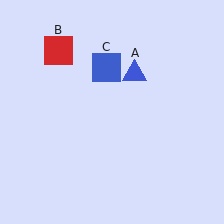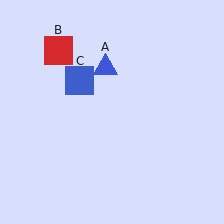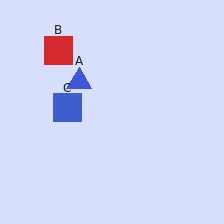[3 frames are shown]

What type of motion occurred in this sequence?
The blue triangle (object A), blue square (object C) rotated counterclockwise around the center of the scene.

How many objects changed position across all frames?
2 objects changed position: blue triangle (object A), blue square (object C).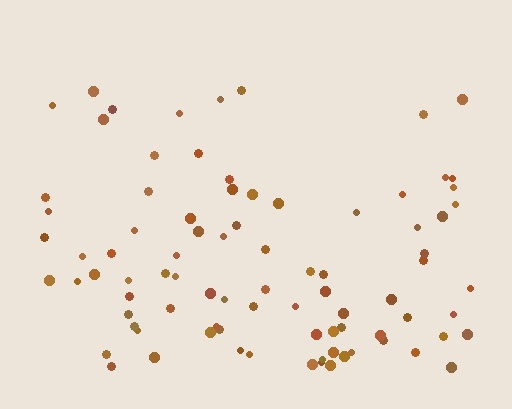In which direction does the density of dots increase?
From top to bottom, with the bottom side densest.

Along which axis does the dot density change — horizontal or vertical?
Vertical.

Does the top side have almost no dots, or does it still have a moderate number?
Still a moderate number, just noticeably fewer than the bottom.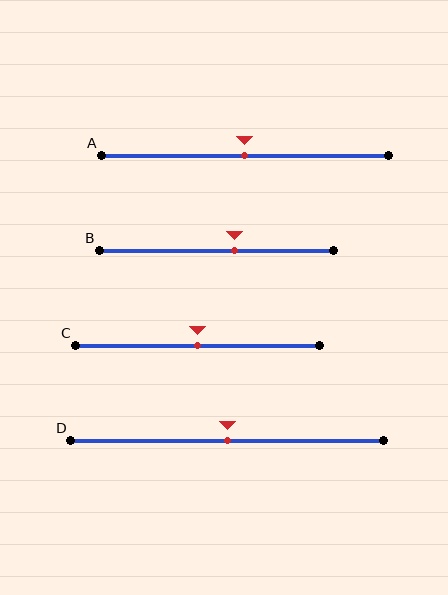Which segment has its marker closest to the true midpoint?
Segment A has its marker closest to the true midpoint.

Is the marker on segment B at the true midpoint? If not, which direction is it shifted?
No, the marker on segment B is shifted to the right by about 8% of the segment length.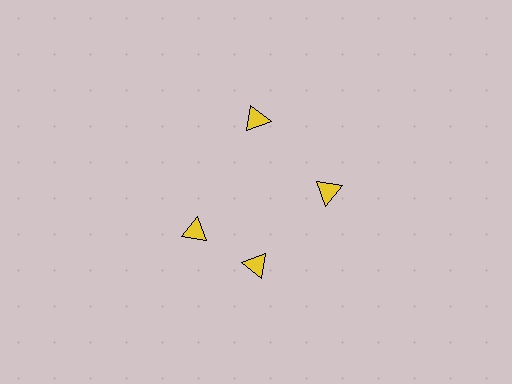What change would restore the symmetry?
The symmetry would be restored by rotating it back into even spacing with its neighbors so that all 4 triangles sit at equal angles and equal distance from the center.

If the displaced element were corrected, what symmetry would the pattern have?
It would have 4-fold rotational symmetry — the pattern would map onto itself every 90 degrees.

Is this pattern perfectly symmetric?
No. The 4 yellow triangles are arranged in a ring, but one element near the 9 o'clock position is rotated out of alignment along the ring, breaking the 4-fold rotational symmetry.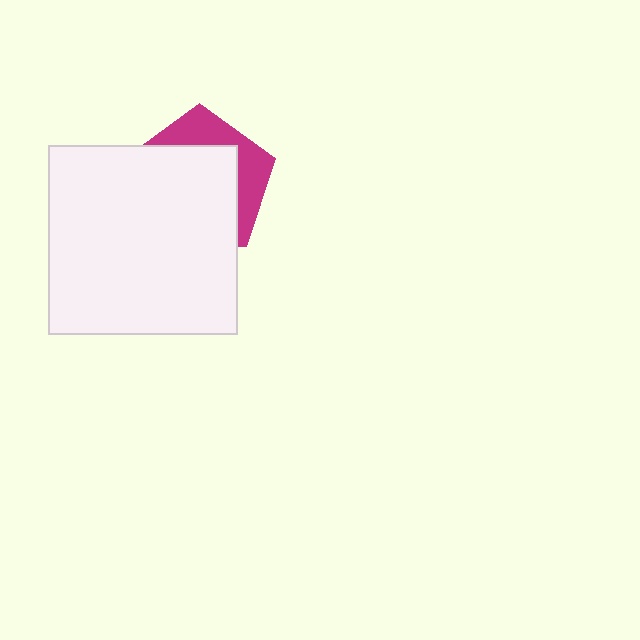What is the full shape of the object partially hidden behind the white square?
The partially hidden object is a magenta pentagon.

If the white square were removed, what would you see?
You would see the complete magenta pentagon.